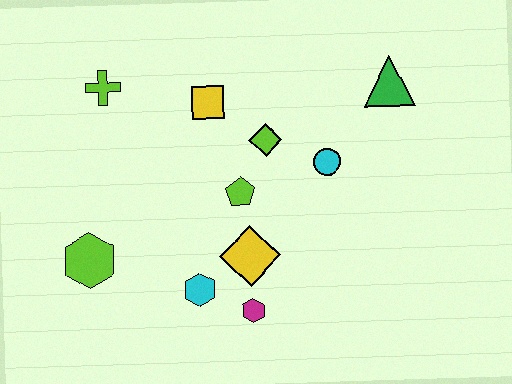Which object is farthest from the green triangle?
The lime hexagon is farthest from the green triangle.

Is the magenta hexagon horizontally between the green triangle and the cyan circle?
No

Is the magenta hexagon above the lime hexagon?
No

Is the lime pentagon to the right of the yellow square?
Yes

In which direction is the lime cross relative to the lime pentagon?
The lime cross is to the left of the lime pentagon.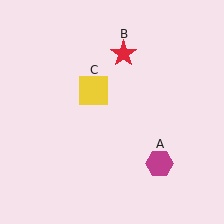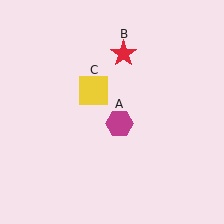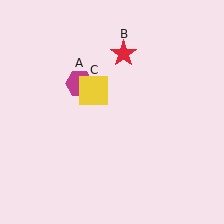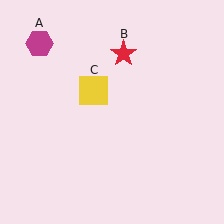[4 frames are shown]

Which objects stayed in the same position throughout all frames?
Red star (object B) and yellow square (object C) remained stationary.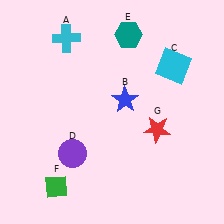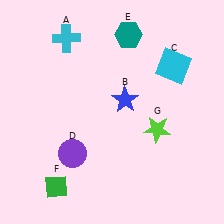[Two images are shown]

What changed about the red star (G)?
In Image 1, G is red. In Image 2, it changed to lime.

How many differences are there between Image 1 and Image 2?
There is 1 difference between the two images.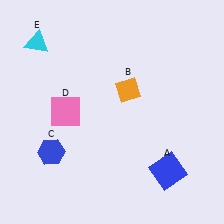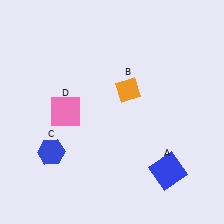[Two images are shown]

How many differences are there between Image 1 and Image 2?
There is 1 difference between the two images.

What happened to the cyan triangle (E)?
The cyan triangle (E) was removed in Image 2. It was in the top-left area of Image 1.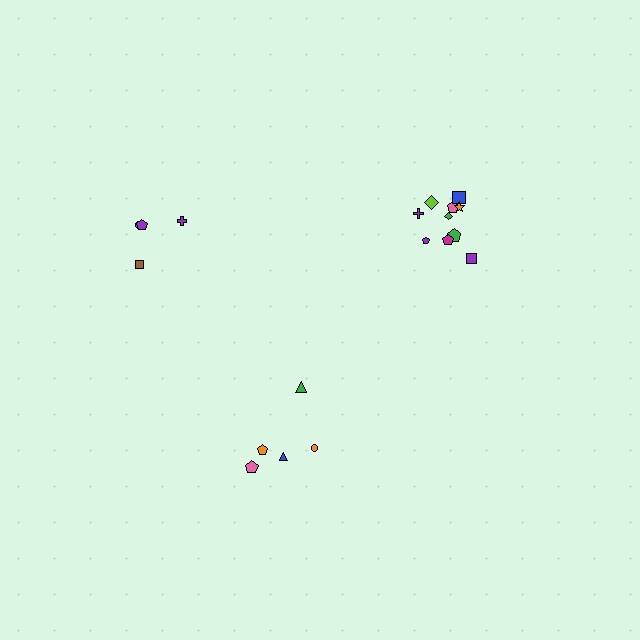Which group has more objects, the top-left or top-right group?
The top-right group.